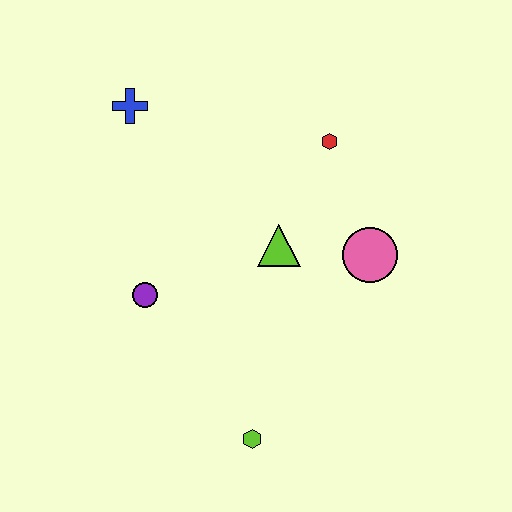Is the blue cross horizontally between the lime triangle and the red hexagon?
No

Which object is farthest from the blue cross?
The lime hexagon is farthest from the blue cross.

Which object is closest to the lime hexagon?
The purple circle is closest to the lime hexagon.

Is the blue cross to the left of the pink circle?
Yes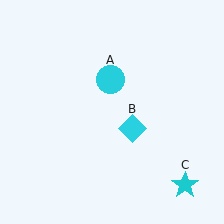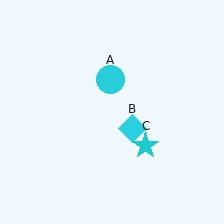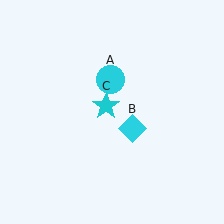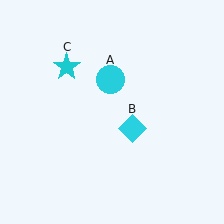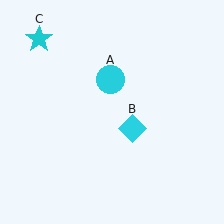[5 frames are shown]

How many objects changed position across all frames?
1 object changed position: cyan star (object C).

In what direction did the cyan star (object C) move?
The cyan star (object C) moved up and to the left.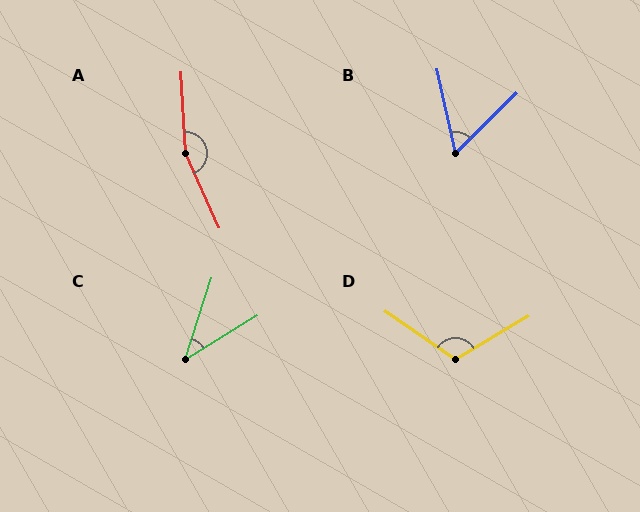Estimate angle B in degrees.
Approximately 58 degrees.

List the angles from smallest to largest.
C (40°), B (58°), D (114°), A (159°).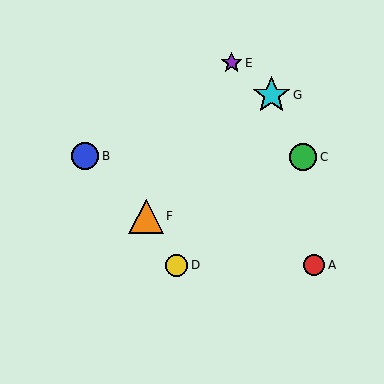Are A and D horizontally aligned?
Yes, both are at y≈265.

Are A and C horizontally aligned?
No, A is at y≈265 and C is at y≈157.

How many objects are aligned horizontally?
2 objects (A, D) are aligned horizontally.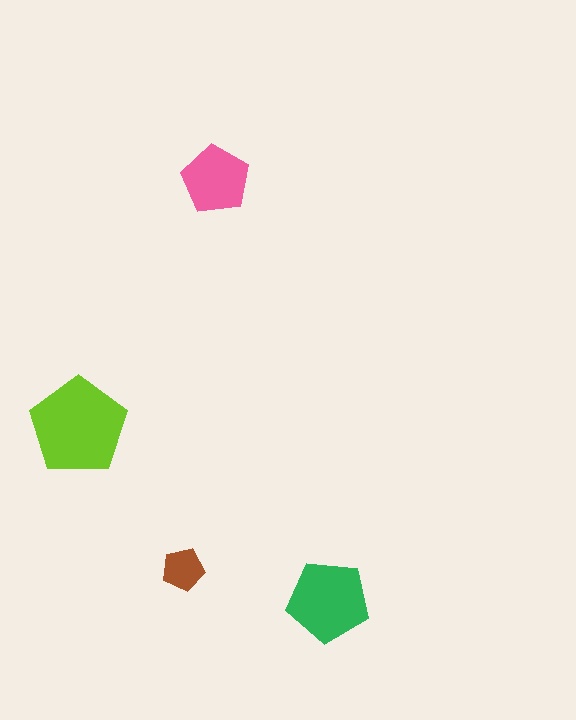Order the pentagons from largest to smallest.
the lime one, the green one, the pink one, the brown one.